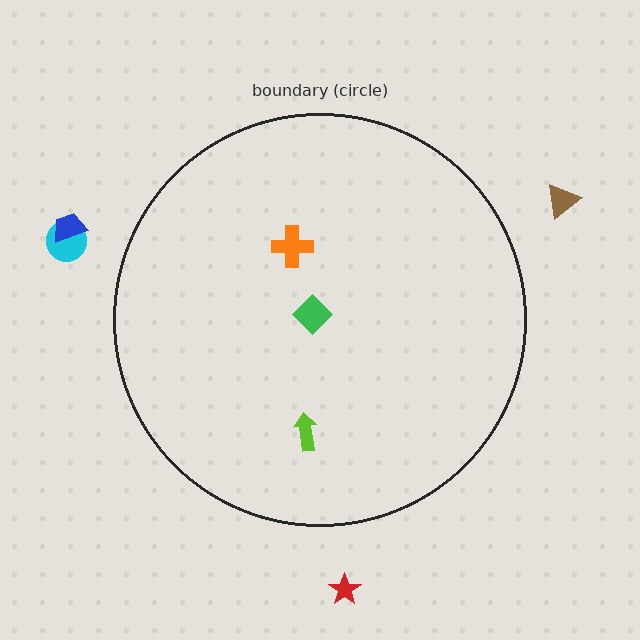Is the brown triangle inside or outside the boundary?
Outside.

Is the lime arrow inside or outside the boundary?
Inside.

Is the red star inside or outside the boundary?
Outside.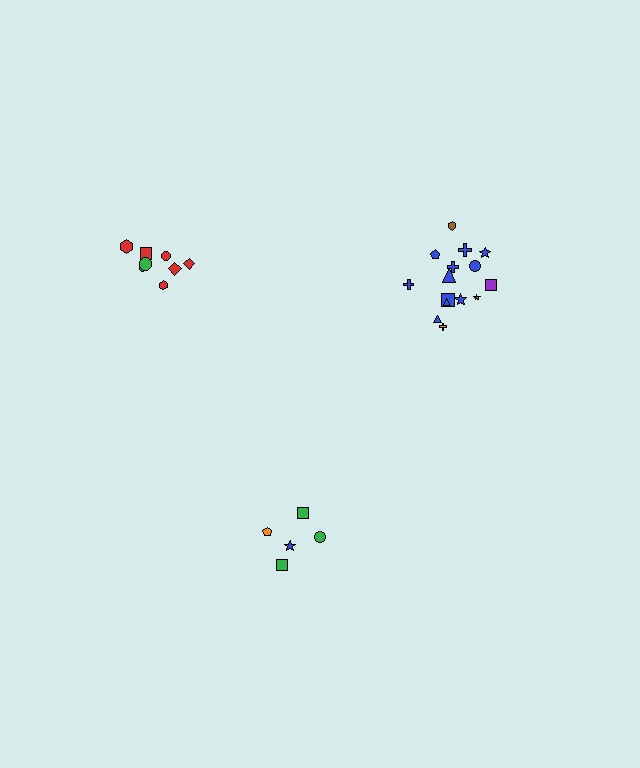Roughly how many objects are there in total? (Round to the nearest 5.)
Roughly 30 objects in total.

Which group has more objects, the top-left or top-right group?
The top-right group.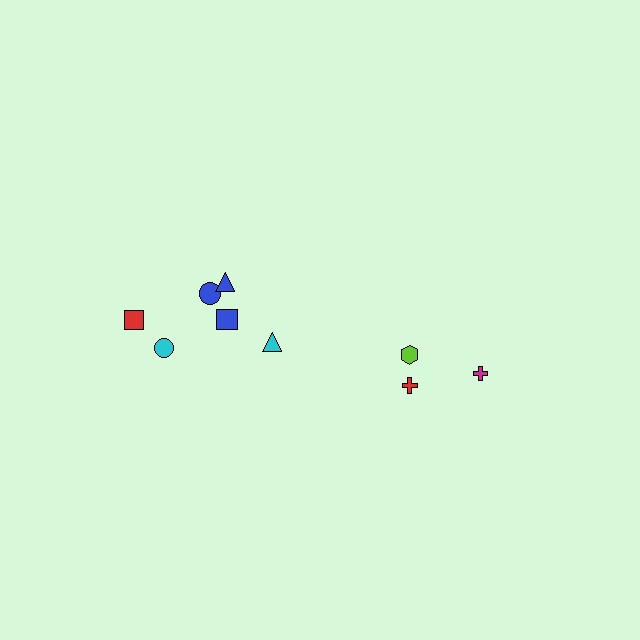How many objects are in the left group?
There are 6 objects.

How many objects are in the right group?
There are 3 objects.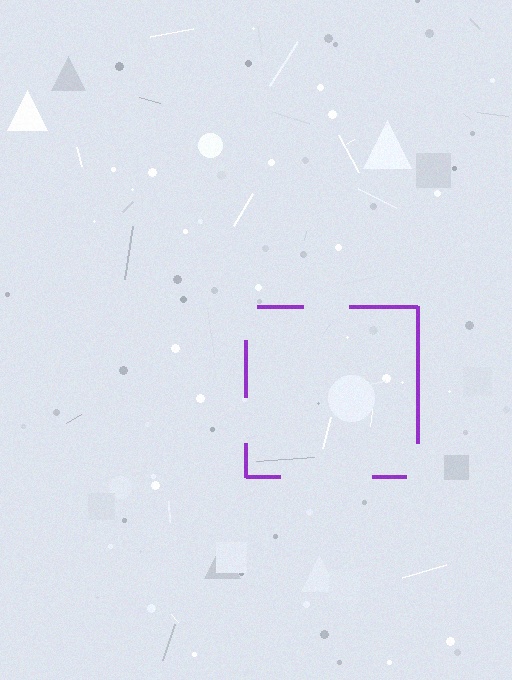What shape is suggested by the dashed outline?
The dashed outline suggests a square.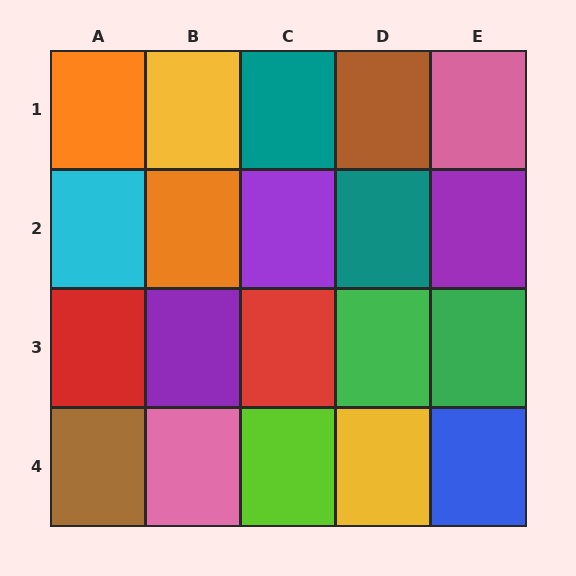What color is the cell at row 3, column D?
Green.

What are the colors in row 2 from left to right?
Cyan, orange, purple, teal, purple.